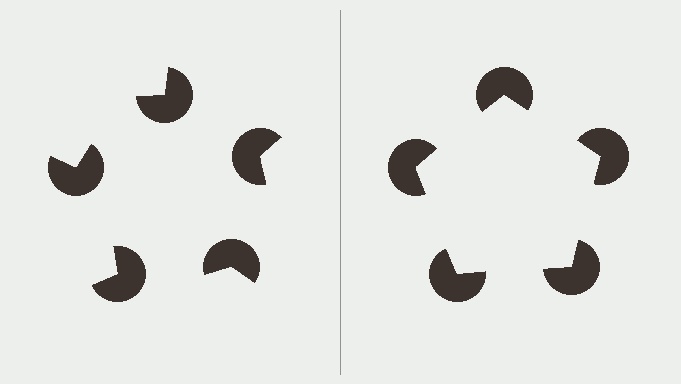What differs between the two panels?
The pac-man discs are positioned identically on both sides; only the wedge orientations differ. On the right they align to a pentagon; on the left they are misaligned.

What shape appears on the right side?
An illusory pentagon.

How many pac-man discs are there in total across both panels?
10 — 5 on each side.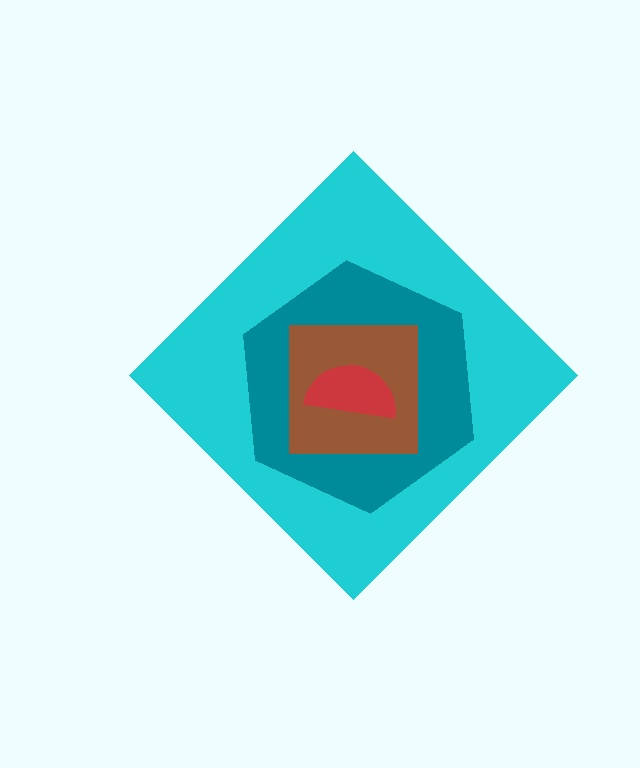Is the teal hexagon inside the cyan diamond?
Yes.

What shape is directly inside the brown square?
The red semicircle.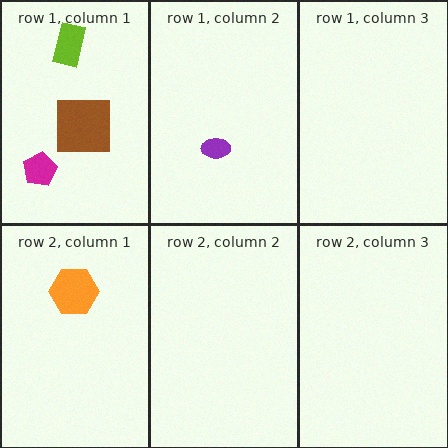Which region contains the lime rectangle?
The row 1, column 1 region.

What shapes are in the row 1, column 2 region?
The purple ellipse.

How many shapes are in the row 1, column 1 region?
3.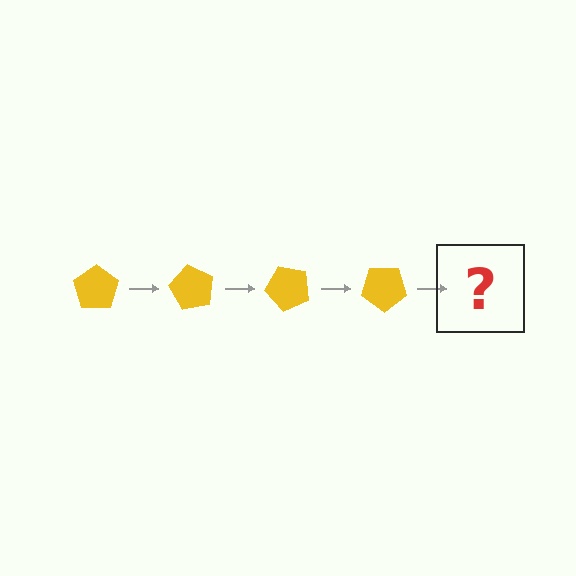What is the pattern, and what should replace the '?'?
The pattern is that the pentagon rotates 60 degrees each step. The '?' should be a yellow pentagon rotated 240 degrees.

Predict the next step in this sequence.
The next step is a yellow pentagon rotated 240 degrees.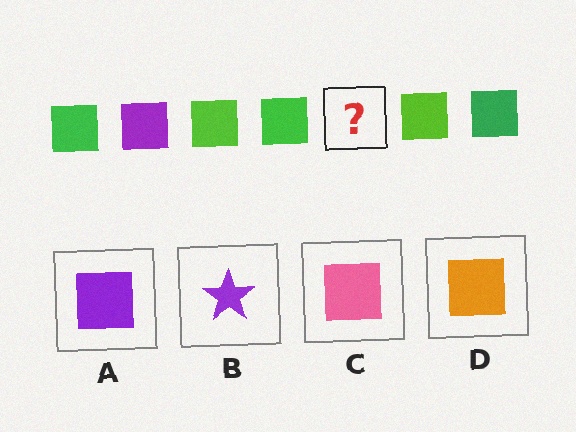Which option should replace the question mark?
Option A.